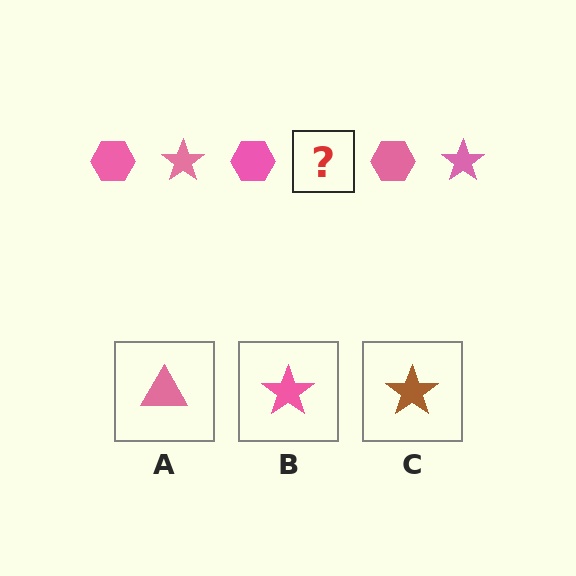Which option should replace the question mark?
Option B.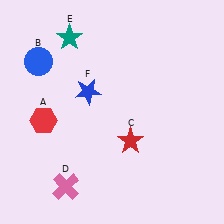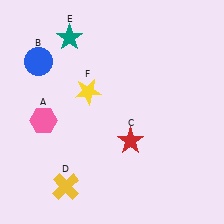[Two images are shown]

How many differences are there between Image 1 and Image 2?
There are 3 differences between the two images.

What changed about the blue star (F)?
In Image 1, F is blue. In Image 2, it changed to yellow.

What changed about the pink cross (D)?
In Image 1, D is pink. In Image 2, it changed to yellow.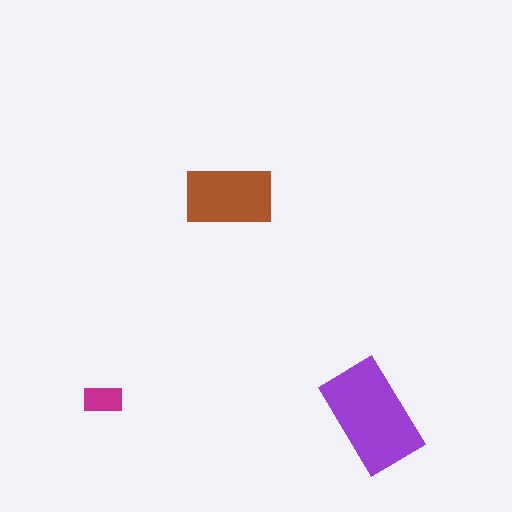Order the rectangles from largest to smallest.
the purple one, the brown one, the magenta one.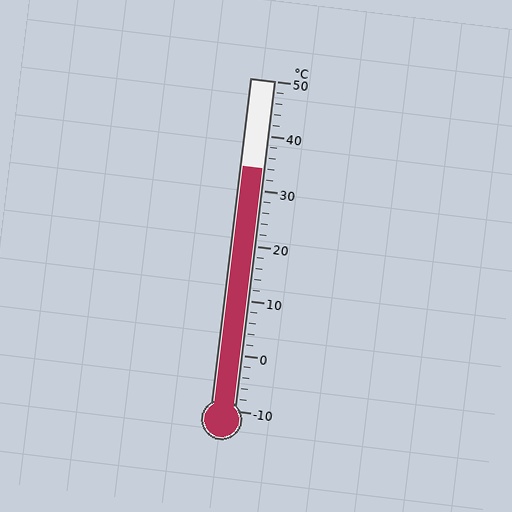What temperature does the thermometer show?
The thermometer shows approximately 34°C.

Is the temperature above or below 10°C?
The temperature is above 10°C.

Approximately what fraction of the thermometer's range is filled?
The thermometer is filled to approximately 75% of its range.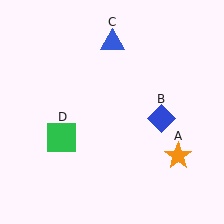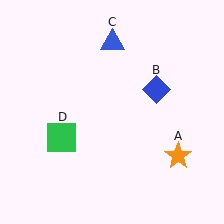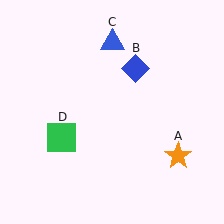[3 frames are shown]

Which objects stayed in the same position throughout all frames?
Orange star (object A) and blue triangle (object C) and green square (object D) remained stationary.